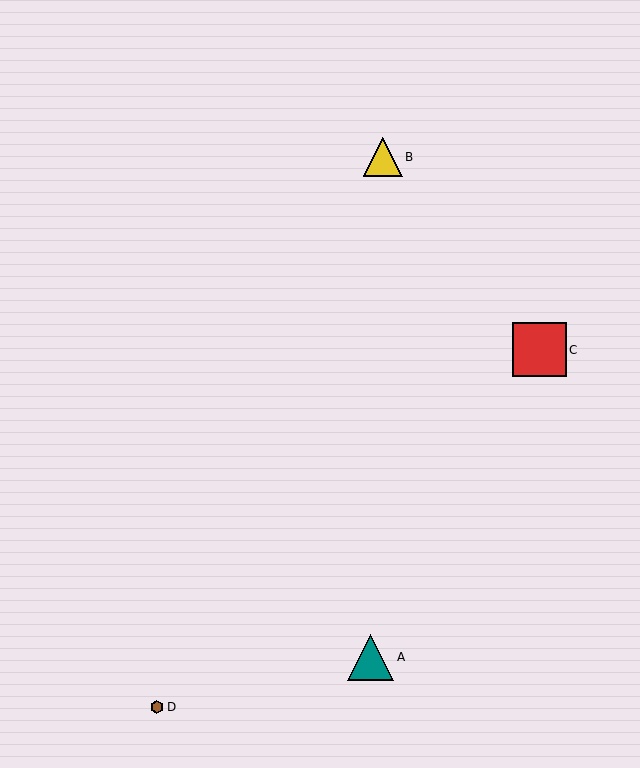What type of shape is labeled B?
Shape B is a yellow triangle.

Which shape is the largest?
The red square (labeled C) is the largest.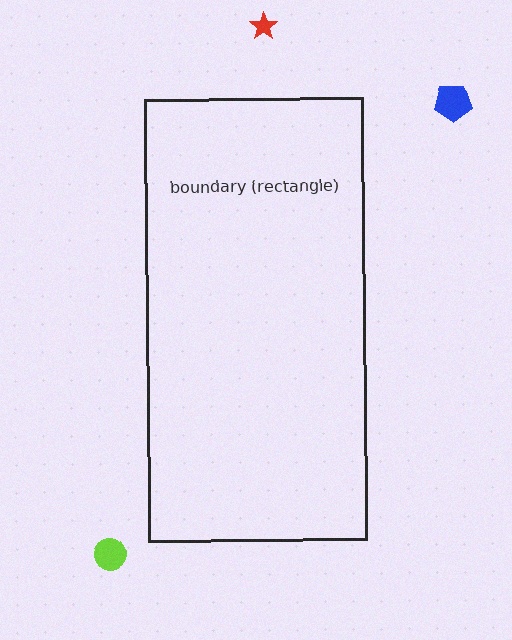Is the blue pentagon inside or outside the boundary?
Outside.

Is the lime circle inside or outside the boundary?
Outside.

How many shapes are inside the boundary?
0 inside, 3 outside.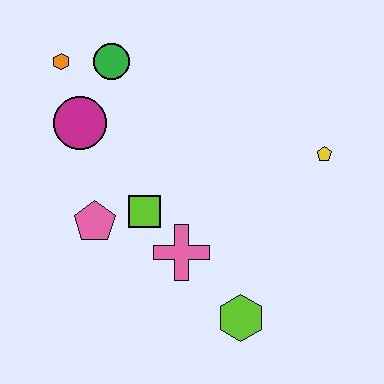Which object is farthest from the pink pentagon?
The yellow pentagon is farthest from the pink pentagon.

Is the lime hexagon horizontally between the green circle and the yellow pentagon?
Yes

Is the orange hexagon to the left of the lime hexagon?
Yes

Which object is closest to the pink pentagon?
The lime square is closest to the pink pentagon.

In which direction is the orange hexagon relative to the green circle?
The orange hexagon is to the left of the green circle.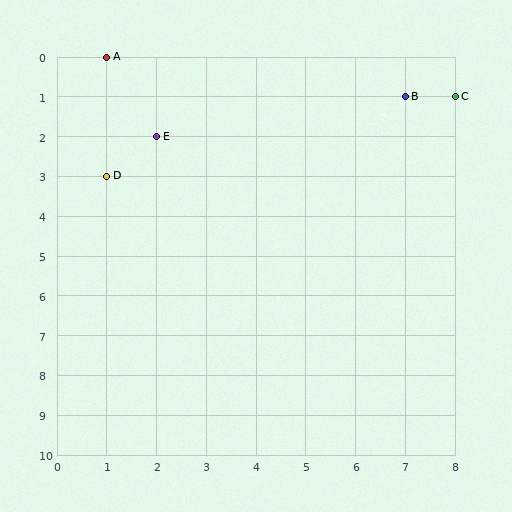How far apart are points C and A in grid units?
Points C and A are 7 columns and 1 row apart (about 7.1 grid units diagonally).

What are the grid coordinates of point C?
Point C is at grid coordinates (8, 1).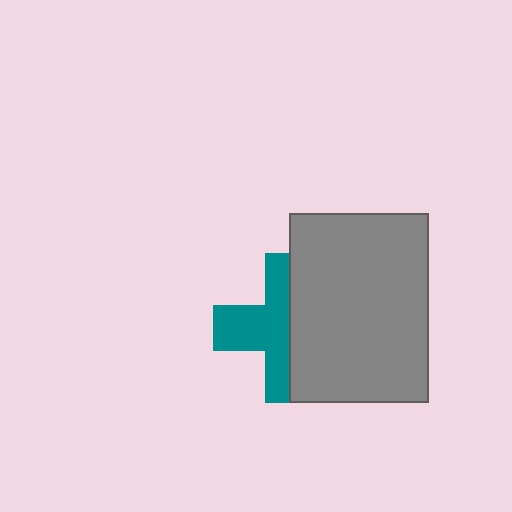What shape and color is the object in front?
The object in front is a gray rectangle.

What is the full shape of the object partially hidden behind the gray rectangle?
The partially hidden object is a teal cross.